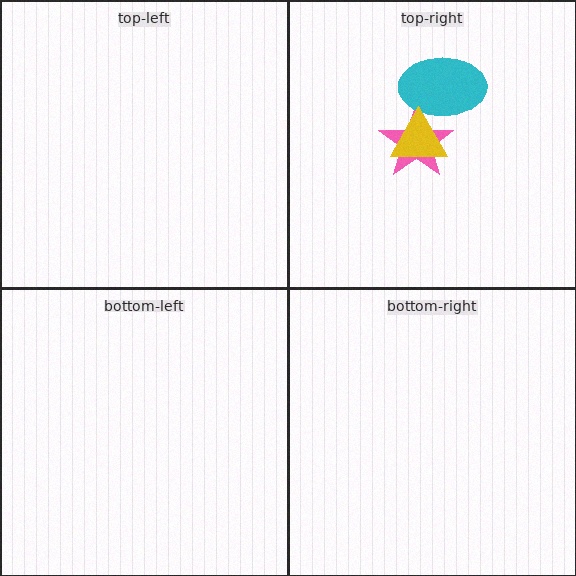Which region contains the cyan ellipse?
The top-right region.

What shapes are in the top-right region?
The pink star, the cyan ellipse, the yellow triangle.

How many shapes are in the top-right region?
3.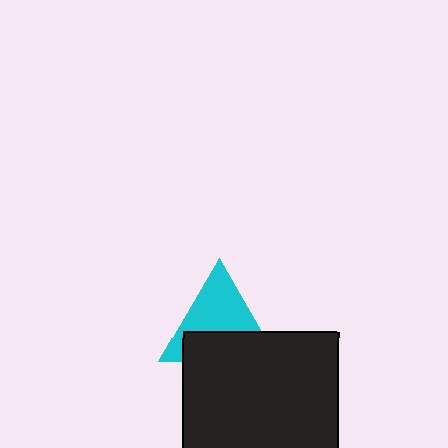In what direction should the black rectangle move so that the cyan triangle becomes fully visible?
The black rectangle should move down. That is the shortest direction to clear the overlap and leave the cyan triangle fully visible.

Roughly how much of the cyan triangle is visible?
About half of it is visible (roughly 58%).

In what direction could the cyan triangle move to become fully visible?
The cyan triangle could move up. That would shift it out from behind the black rectangle entirely.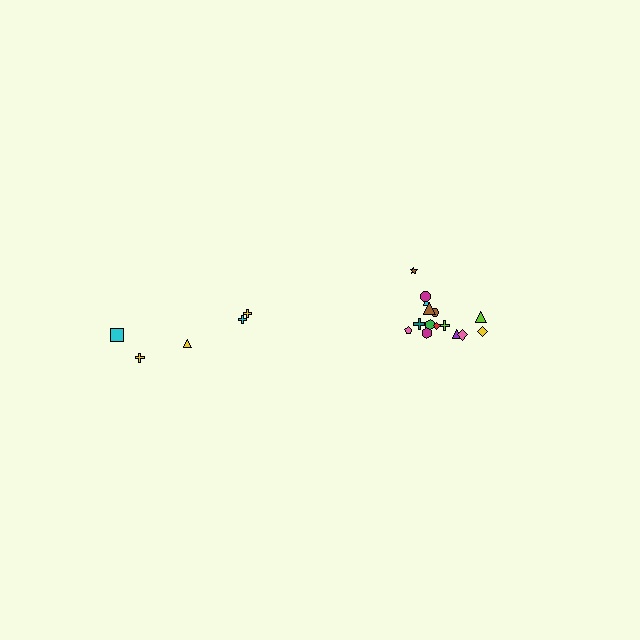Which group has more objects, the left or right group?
The right group.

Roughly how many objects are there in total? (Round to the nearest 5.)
Roughly 20 objects in total.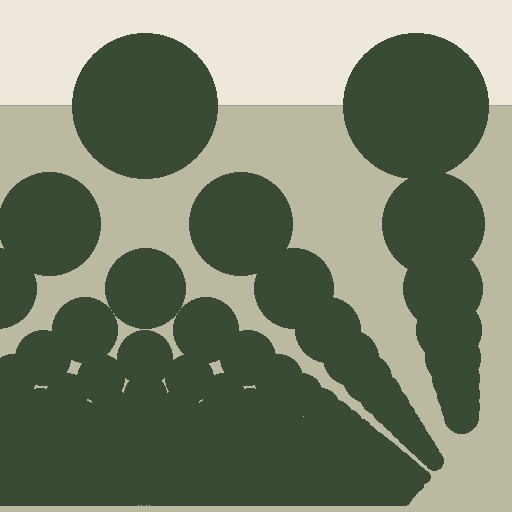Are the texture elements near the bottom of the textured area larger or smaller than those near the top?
Smaller. The gradient is inverted — elements near the bottom are smaller and denser.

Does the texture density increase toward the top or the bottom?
Density increases toward the bottom.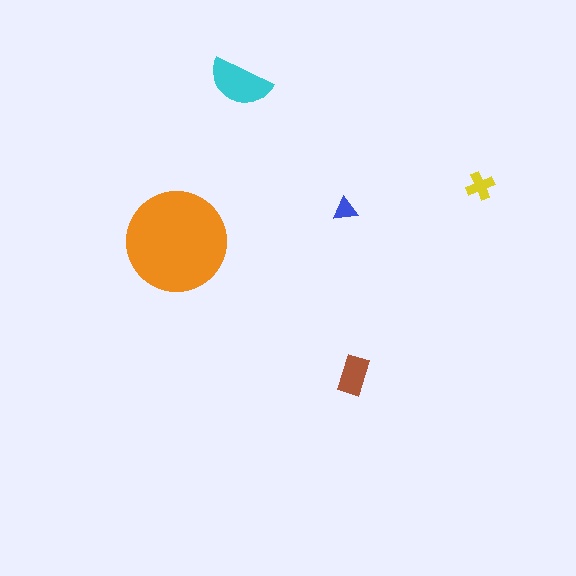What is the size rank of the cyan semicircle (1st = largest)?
2nd.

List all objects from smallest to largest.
The blue triangle, the yellow cross, the brown rectangle, the cyan semicircle, the orange circle.